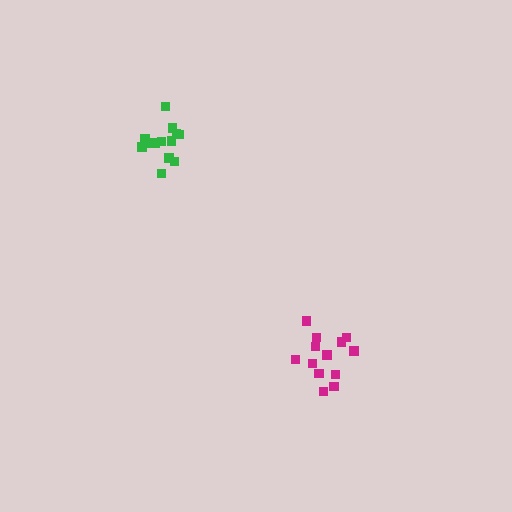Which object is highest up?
The green cluster is topmost.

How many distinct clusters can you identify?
There are 2 distinct clusters.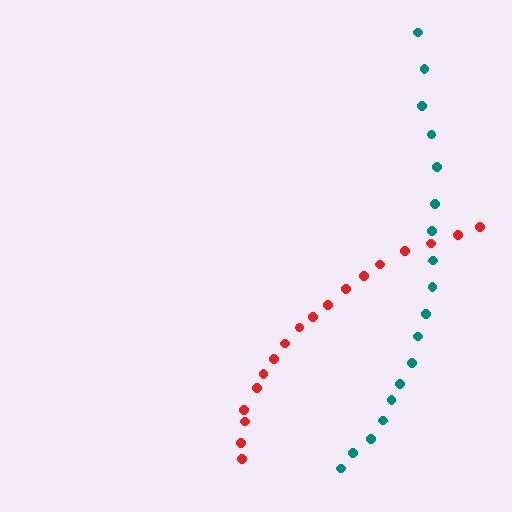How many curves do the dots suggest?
There are 2 distinct paths.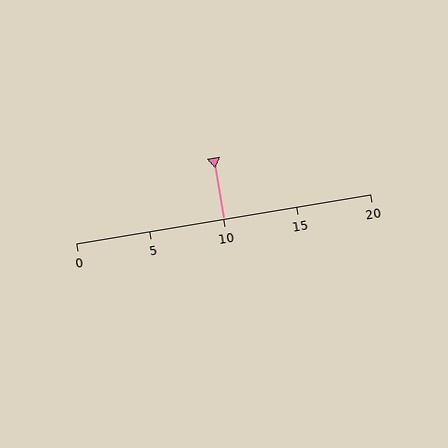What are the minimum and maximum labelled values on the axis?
The axis runs from 0 to 20.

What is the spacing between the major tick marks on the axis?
The major ticks are spaced 5 apart.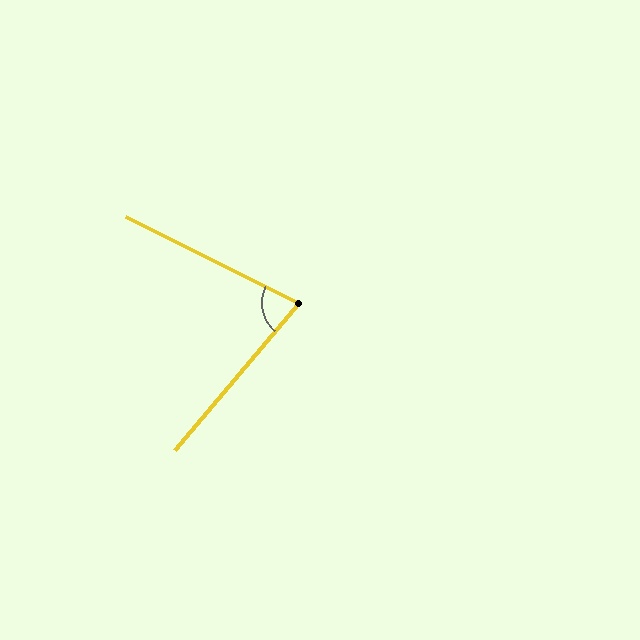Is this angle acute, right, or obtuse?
It is acute.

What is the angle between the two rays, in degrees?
Approximately 77 degrees.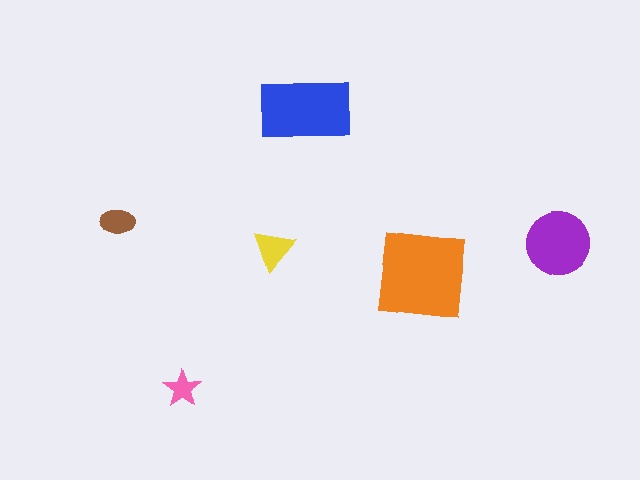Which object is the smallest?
The pink star.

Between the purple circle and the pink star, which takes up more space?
The purple circle.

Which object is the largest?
The orange square.